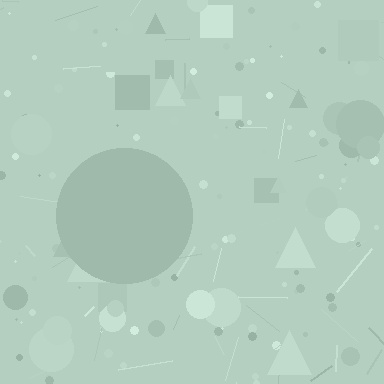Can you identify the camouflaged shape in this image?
The camouflaged shape is a circle.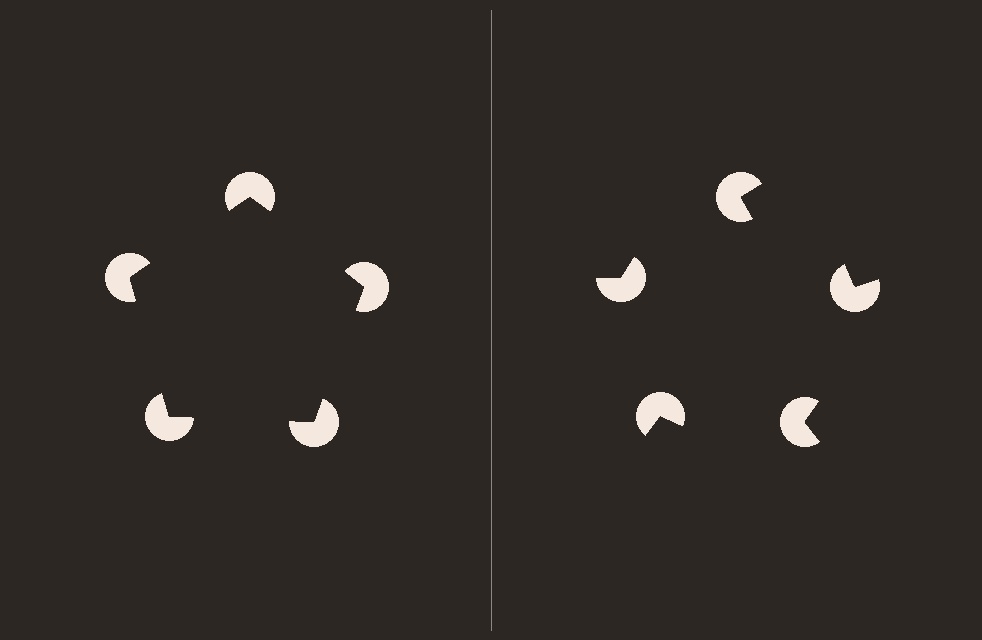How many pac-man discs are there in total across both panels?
10 — 5 on each side.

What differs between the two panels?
The pac-man discs are positioned identically on both sides; only the wedge orientations differ. On the left they align to a pentagon; on the right they are misaligned.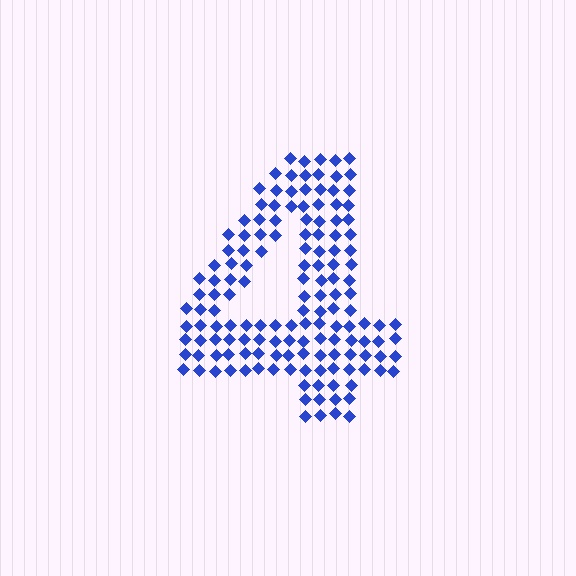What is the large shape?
The large shape is the digit 4.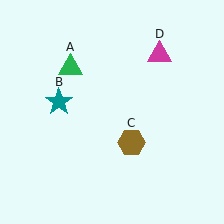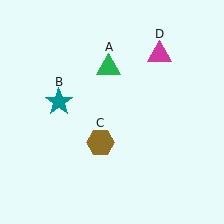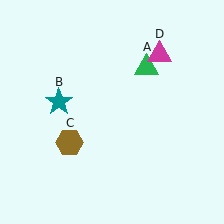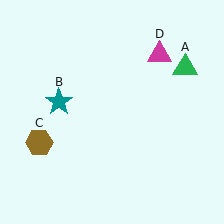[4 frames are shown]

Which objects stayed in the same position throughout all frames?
Teal star (object B) and magenta triangle (object D) remained stationary.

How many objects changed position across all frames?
2 objects changed position: green triangle (object A), brown hexagon (object C).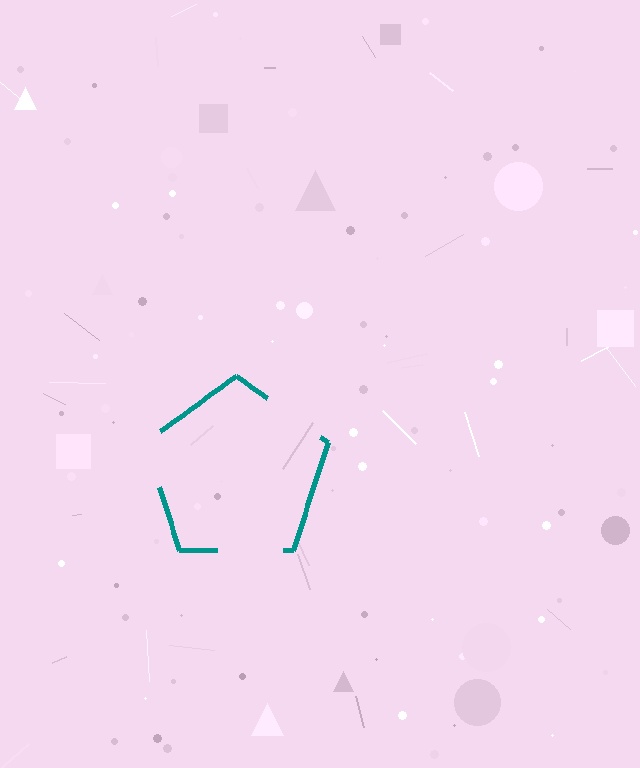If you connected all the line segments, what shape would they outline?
They would outline a pentagon.